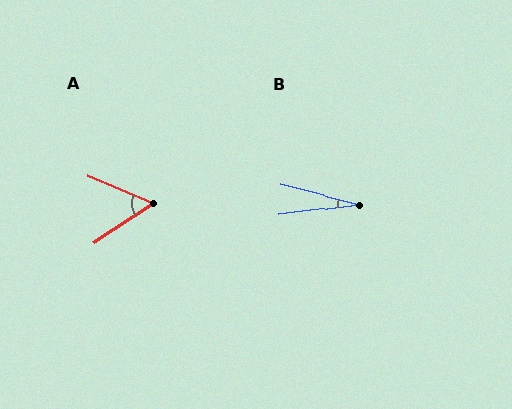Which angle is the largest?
A, at approximately 57 degrees.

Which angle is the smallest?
B, at approximately 22 degrees.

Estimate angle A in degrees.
Approximately 57 degrees.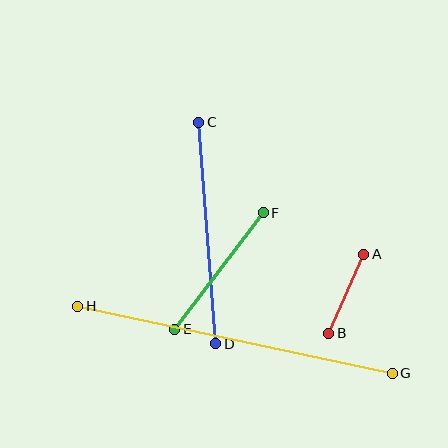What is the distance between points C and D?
The distance is approximately 222 pixels.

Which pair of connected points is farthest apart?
Points G and H are farthest apart.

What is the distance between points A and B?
The distance is approximately 86 pixels.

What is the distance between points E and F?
The distance is approximately 147 pixels.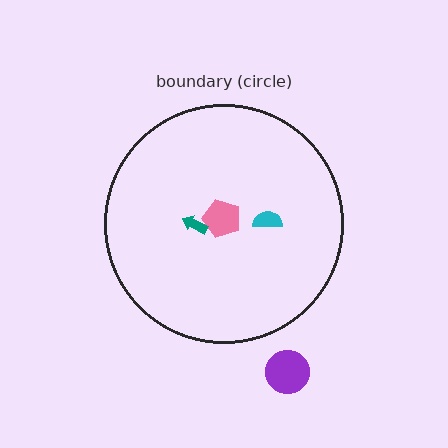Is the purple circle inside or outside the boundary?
Outside.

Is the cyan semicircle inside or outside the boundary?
Inside.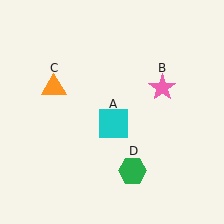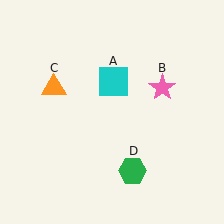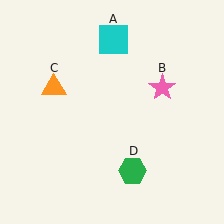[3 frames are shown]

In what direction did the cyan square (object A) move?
The cyan square (object A) moved up.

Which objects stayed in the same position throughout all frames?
Pink star (object B) and orange triangle (object C) and green hexagon (object D) remained stationary.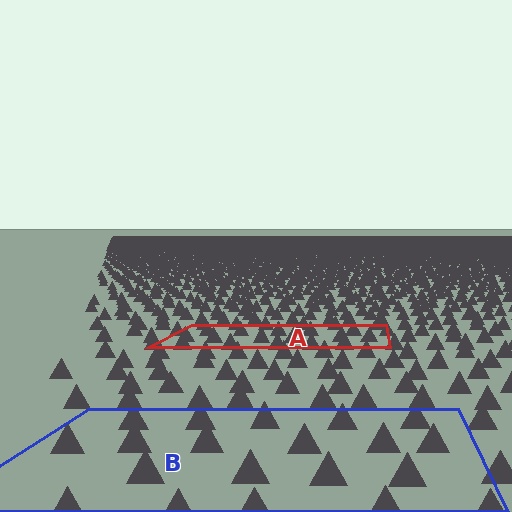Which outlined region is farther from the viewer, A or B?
Region A is farther from the viewer — the texture elements inside it appear smaller and more densely packed.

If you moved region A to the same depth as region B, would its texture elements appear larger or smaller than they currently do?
They would appear larger. At a closer depth, the same texture elements are projected at a bigger on-screen size.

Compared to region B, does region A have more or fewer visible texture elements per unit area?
Region A has more texture elements per unit area — they are packed more densely because it is farther away.